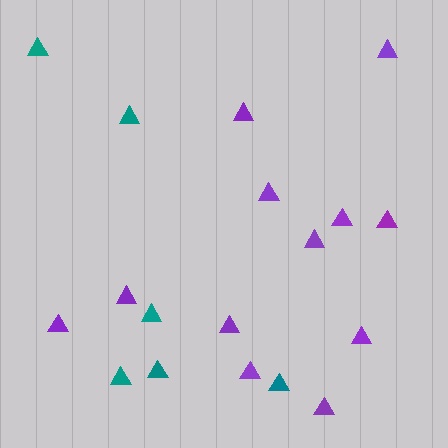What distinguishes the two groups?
There are 2 groups: one group of purple triangles (12) and one group of teal triangles (6).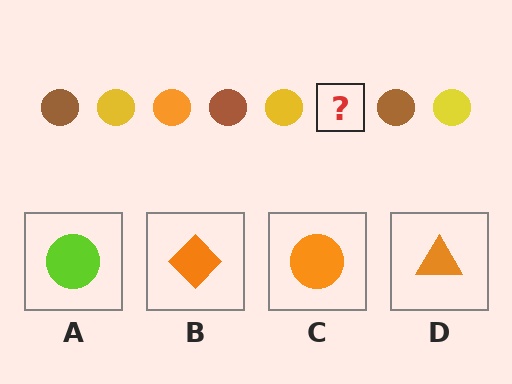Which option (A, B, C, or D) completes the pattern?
C.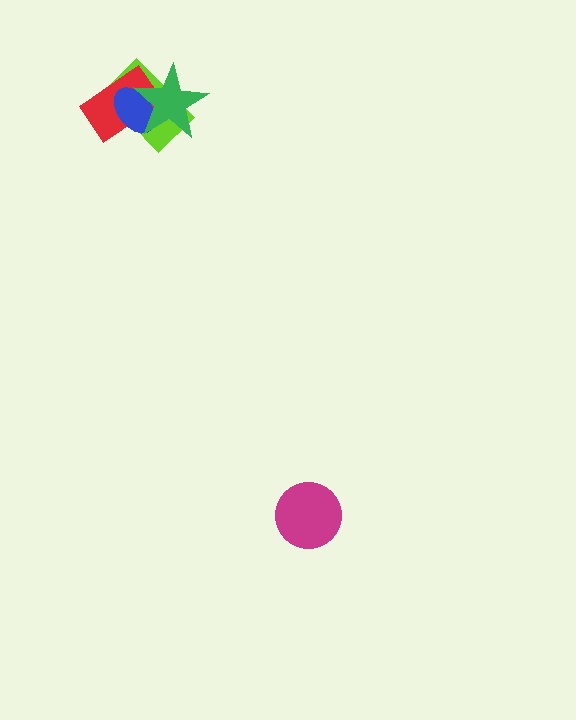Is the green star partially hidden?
No, no other shape covers it.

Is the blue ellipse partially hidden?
Yes, it is partially covered by another shape.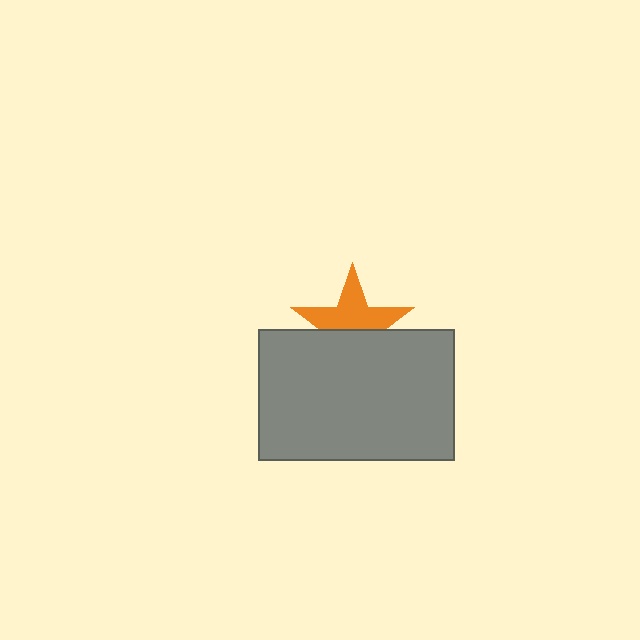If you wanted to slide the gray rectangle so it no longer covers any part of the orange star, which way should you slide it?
Slide it down — that is the most direct way to separate the two shapes.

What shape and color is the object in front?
The object in front is a gray rectangle.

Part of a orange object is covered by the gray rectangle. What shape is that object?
It is a star.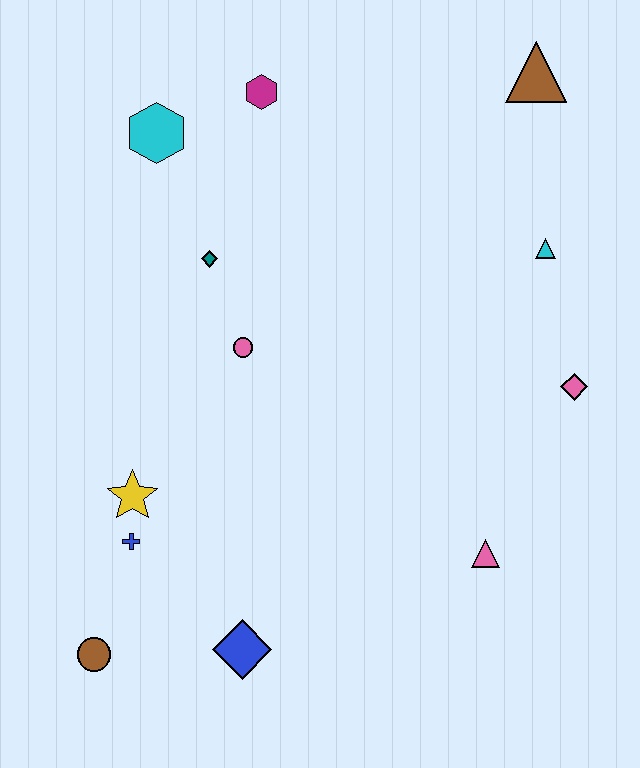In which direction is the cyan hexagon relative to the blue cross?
The cyan hexagon is above the blue cross.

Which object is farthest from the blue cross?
The brown triangle is farthest from the blue cross.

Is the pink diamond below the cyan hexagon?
Yes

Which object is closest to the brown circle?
The blue cross is closest to the brown circle.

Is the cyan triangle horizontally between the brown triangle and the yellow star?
No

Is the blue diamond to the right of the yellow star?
Yes